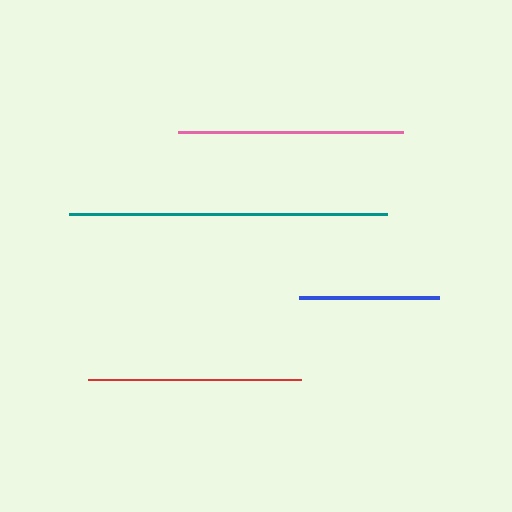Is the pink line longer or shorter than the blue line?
The pink line is longer than the blue line.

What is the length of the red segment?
The red segment is approximately 213 pixels long.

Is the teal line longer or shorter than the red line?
The teal line is longer than the red line.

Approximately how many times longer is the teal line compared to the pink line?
The teal line is approximately 1.4 times the length of the pink line.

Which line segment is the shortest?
The blue line is the shortest at approximately 140 pixels.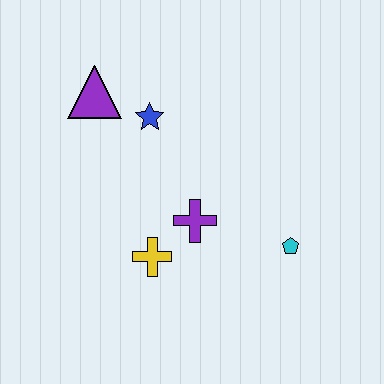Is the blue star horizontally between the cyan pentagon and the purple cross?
No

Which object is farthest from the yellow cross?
The purple triangle is farthest from the yellow cross.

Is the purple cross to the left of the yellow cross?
No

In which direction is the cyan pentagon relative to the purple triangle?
The cyan pentagon is to the right of the purple triangle.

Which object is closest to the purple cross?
The yellow cross is closest to the purple cross.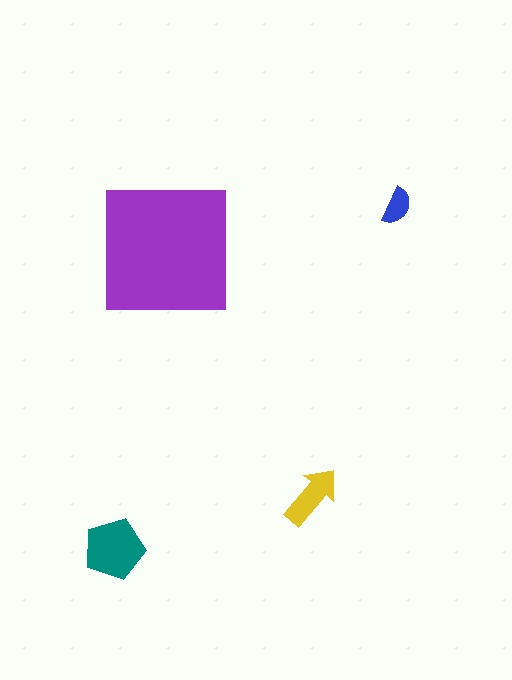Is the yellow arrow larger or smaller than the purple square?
Smaller.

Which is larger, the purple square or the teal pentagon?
The purple square.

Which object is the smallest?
The blue semicircle.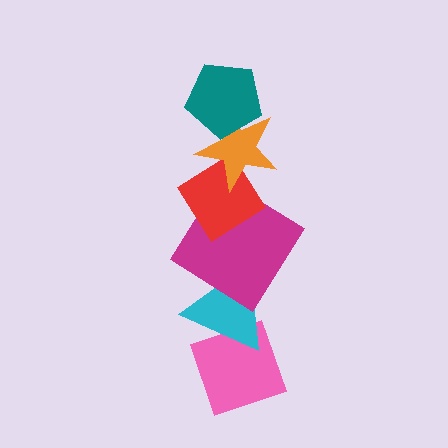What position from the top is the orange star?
The orange star is 2nd from the top.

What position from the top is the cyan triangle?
The cyan triangle is 5th from the top.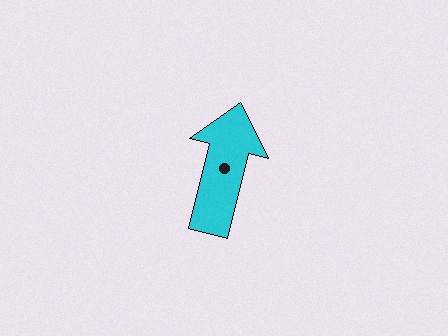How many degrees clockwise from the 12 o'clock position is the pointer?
Approximately 14 degrees.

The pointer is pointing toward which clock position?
Roughly 12 o'clock.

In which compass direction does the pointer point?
North.